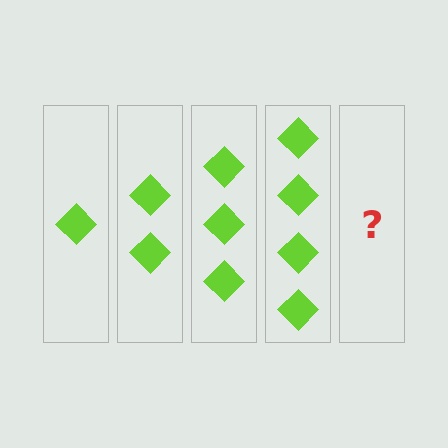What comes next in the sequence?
The next element should be 5 diamonds.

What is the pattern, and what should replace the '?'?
The pattern is that each step adds one more diamond. The '?' should be 5 diamonds.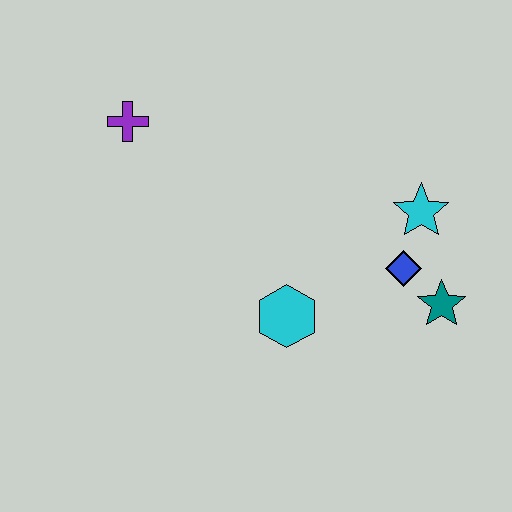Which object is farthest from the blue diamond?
The purple cross is farthest from the blue diamond.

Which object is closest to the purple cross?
The cyan hexagon is closest to the purple cross.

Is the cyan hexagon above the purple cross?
No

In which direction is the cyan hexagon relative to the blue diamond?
The cyan hexagon is to the left of the blue diamond.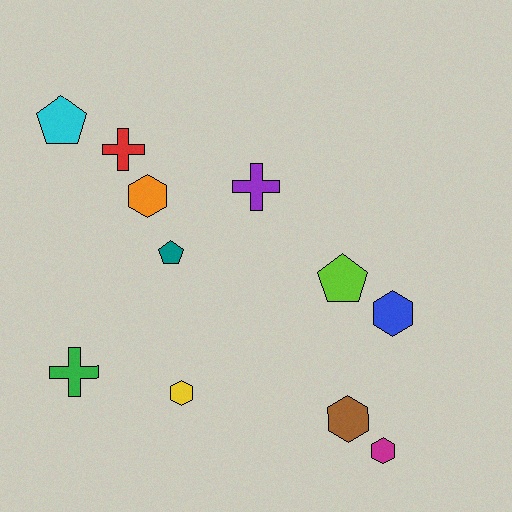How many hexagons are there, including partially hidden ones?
There are 5 hexagons.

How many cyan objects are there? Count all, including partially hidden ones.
There is 1 cyan object.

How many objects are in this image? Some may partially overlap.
There are 11 objects.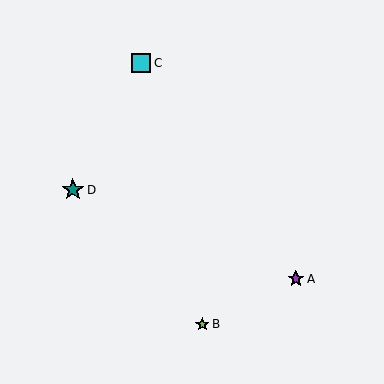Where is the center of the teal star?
The center of the teal star is at (73, 190).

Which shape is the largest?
The teal star (labeled D) is the largest.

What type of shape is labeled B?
Shape B is a lime star.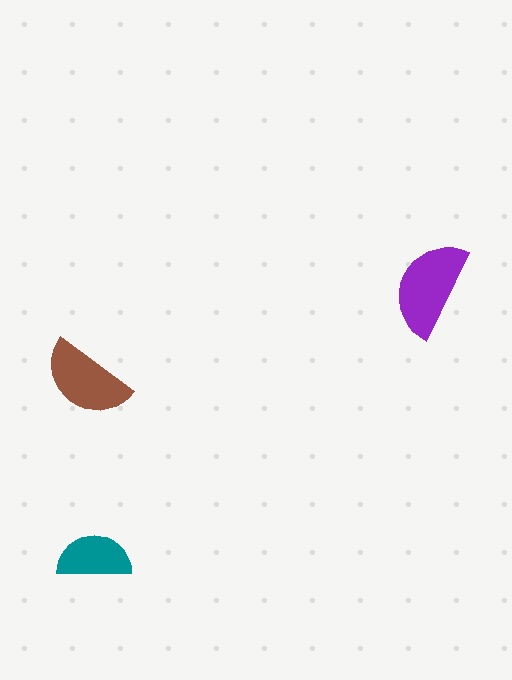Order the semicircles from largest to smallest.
the purple one, the brown one, the teal one.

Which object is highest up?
The purple semicircle is topmost.